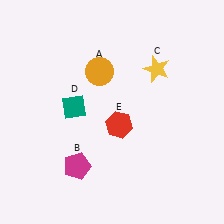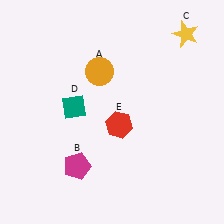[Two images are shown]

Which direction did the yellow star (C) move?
The yellow star (C) moved up.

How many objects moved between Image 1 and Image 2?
1 object moved between the two images.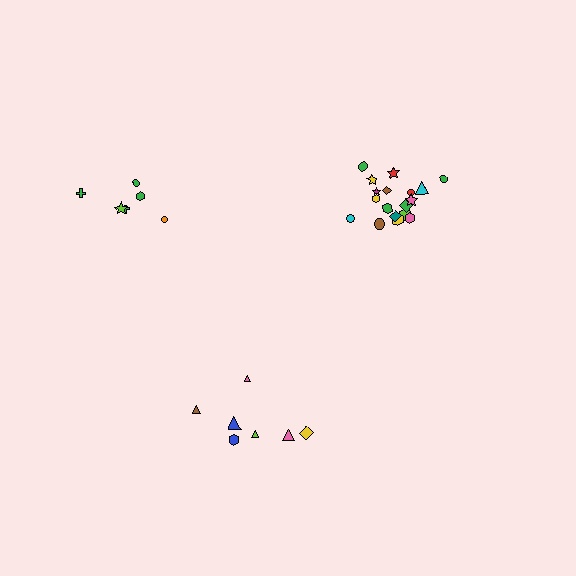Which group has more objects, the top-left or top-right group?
The top-right group.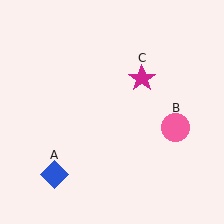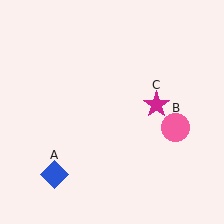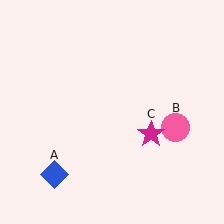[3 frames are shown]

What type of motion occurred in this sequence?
The magenta star (object C) rotated clockwise around the center of the scene.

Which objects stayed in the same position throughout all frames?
Blue diamond (object A) and pink circle (object B) remained stationary.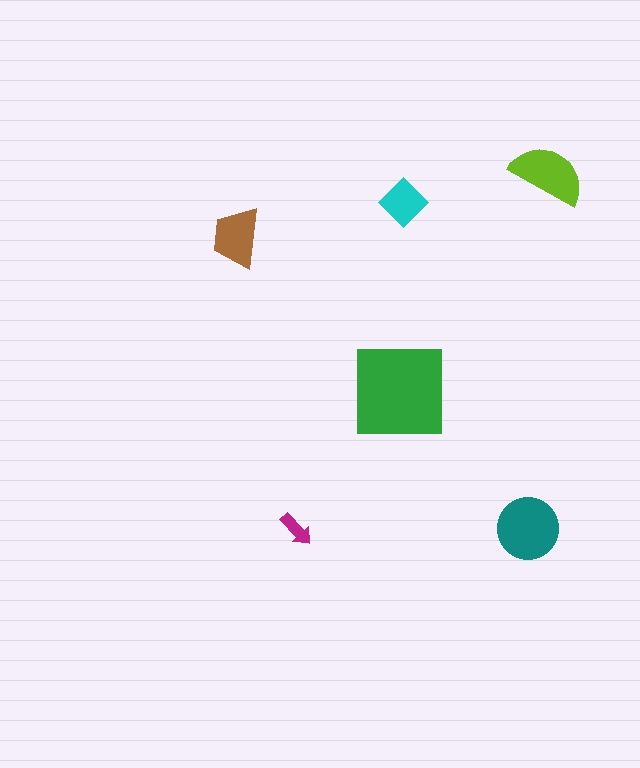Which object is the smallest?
The magenta arrow.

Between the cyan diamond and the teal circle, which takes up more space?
The teal circle.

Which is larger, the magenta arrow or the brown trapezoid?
The brown trapezoid.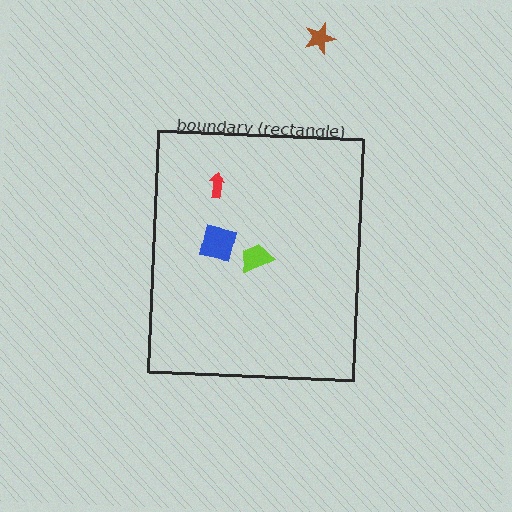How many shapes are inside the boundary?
3 inside, 1 outside.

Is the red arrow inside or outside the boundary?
Inside.